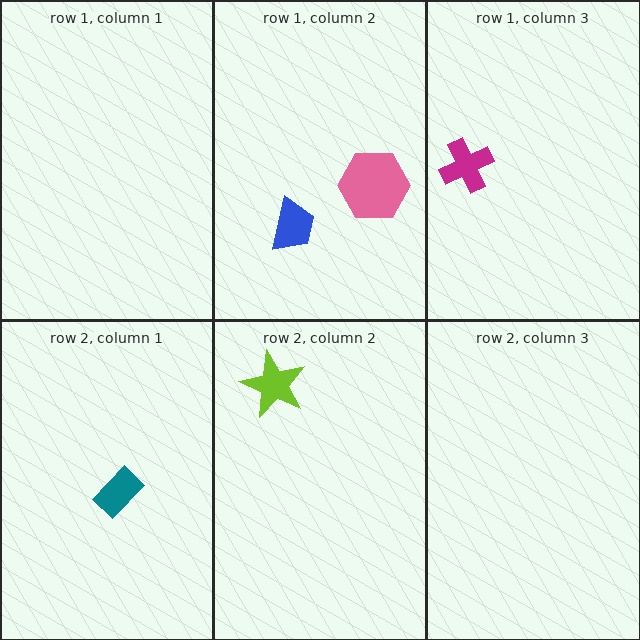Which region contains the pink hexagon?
The row 1, column 2 region.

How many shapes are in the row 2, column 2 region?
1.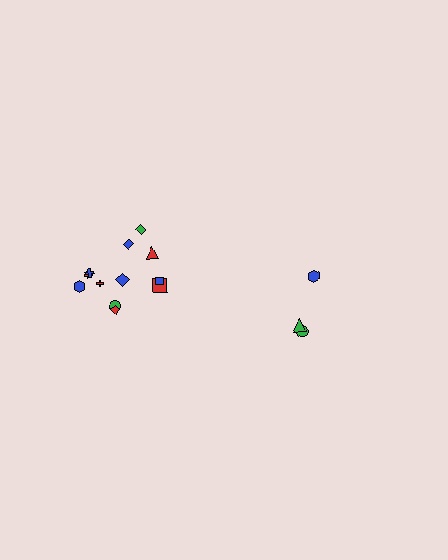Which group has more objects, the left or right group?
The left group.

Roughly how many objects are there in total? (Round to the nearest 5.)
Roughly 15 objects in total.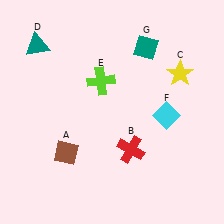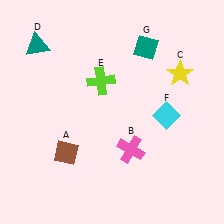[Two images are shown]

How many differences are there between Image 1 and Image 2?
There is 1 difference between the two images.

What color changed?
The cross (B) changed from red in Image 1 to pink in Image 2.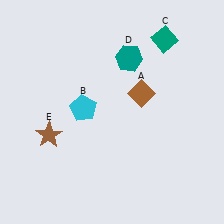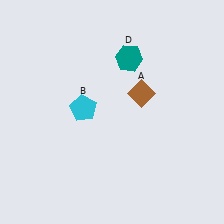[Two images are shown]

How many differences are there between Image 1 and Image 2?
There are 2 differences between the two images.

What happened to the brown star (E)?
The brown star (E) was removed in Image 2. It was in the bottom-left area of Image 1.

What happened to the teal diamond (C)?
The teal diamond (C) was removed in Image 2. It was in the top-right area of Image 1.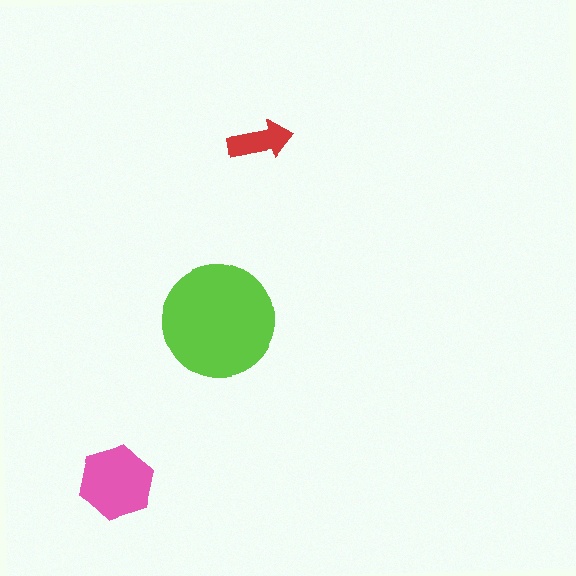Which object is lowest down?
The pink hexagon is bottommost.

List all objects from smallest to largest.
The red arrow, the pink hexagon, the lime circle.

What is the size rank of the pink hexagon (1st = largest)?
2nd.